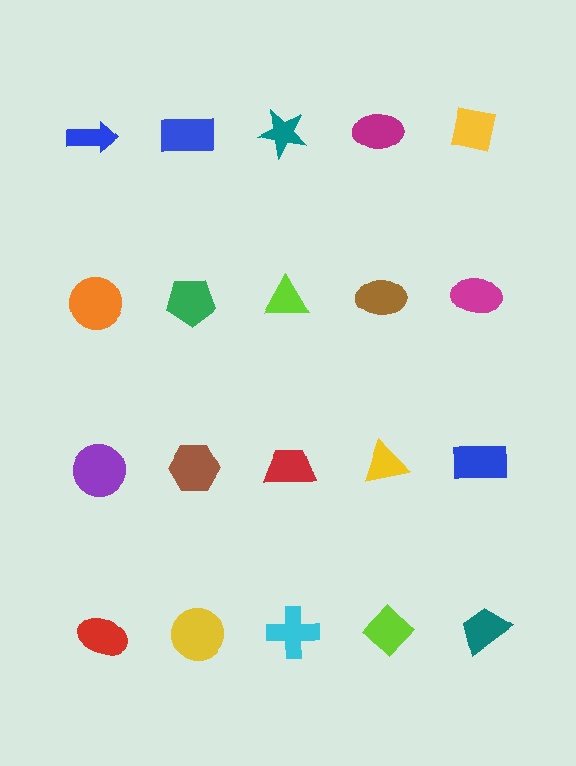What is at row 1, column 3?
A teal star.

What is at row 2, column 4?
A brown ellipse.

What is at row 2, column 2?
A green pentagon.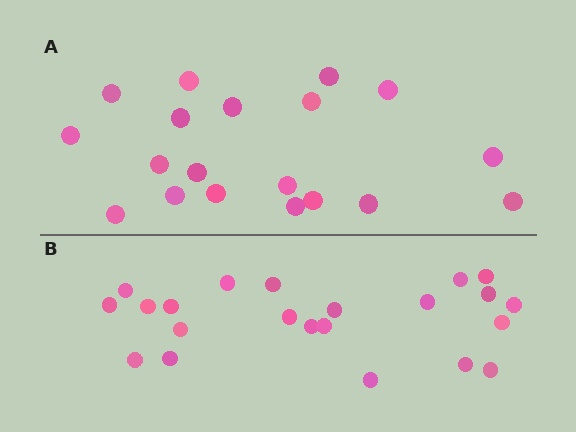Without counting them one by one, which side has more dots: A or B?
Region B (the bottom region) has more dots.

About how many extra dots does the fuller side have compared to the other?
Region B has just a few more — roughly 2 or 3 more dots than region A.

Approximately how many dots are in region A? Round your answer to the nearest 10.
About 20 dots. (The exact count is 19, which rounds to 20.)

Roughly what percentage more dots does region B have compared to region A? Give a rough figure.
About 15% more.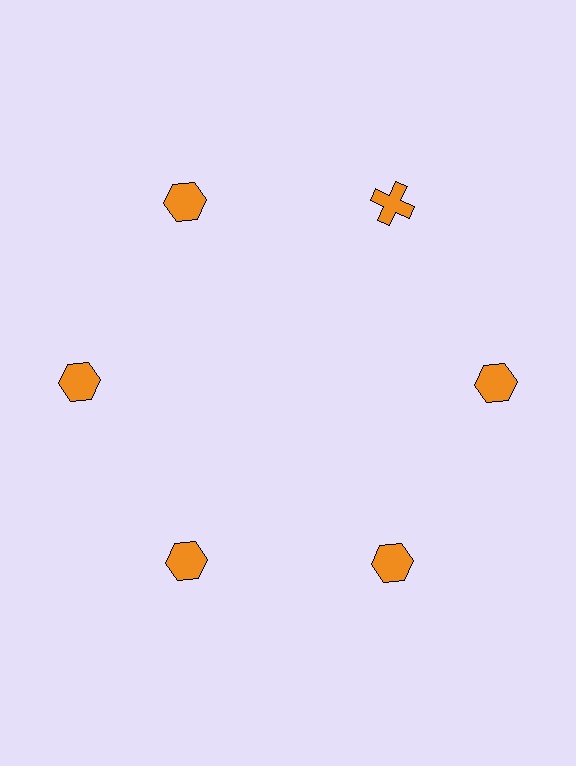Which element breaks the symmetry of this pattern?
The orange cross at roughly the 1 o'clock position breaks the symmetry. All other shapes are orange hexagons.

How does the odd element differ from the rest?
It has a different shape: cross instead of hexagon.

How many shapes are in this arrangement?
There are 6 shapes arranged in a ring pattern.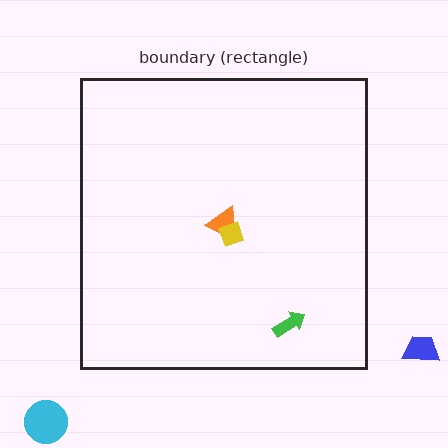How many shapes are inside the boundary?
3 inside, 2 outside.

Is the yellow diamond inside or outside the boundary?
Inside.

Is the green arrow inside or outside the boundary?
Inside.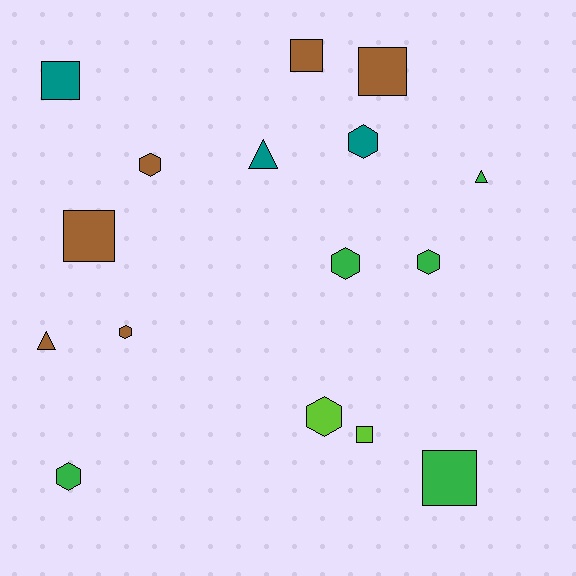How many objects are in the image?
There are 16 objects.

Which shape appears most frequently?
Hexagon, with 7 objects.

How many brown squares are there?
There are 3 brown squares.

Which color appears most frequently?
Brown, with 6 objects.